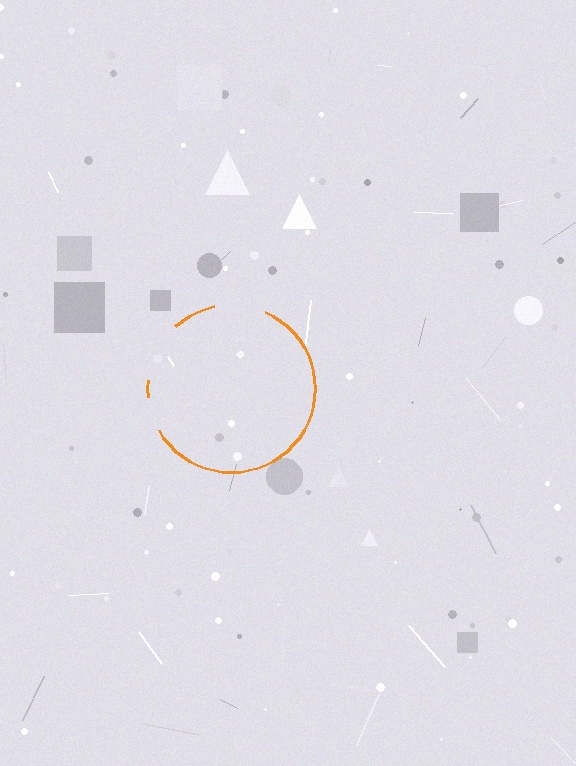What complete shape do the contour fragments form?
The contour fragments form a circle.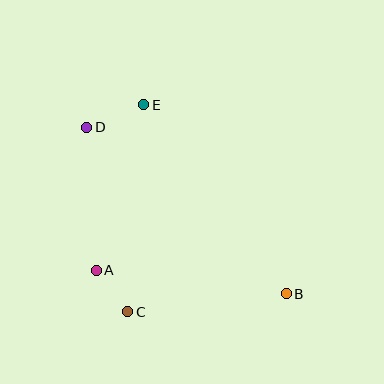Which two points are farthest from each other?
Points B and D are farthest from each other.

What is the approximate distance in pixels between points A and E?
The distance between A and E is approximately 172 pixels.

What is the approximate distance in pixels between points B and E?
The distance between B and E is approximately 237 pixels.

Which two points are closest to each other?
Points A and C are closest to each other.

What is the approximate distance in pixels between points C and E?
The distance between C and E is approximately 207 pixels.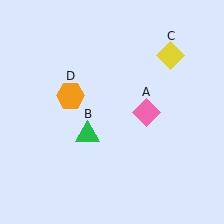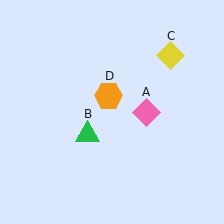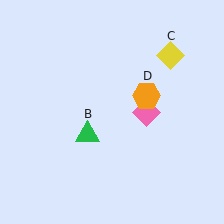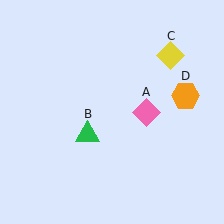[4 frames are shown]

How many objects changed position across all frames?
1 object changed position: orange hexagon (object D).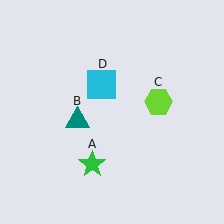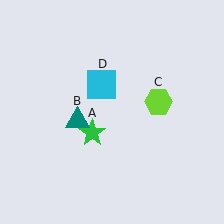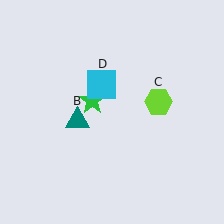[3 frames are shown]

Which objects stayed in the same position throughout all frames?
Teal triangle (object B) and lime hexagon (object C) and cyan square (object D) remained stationary.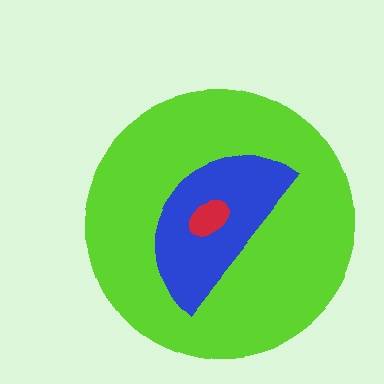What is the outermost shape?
The lime circle.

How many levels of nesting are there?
3.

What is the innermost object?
The red ellipse.